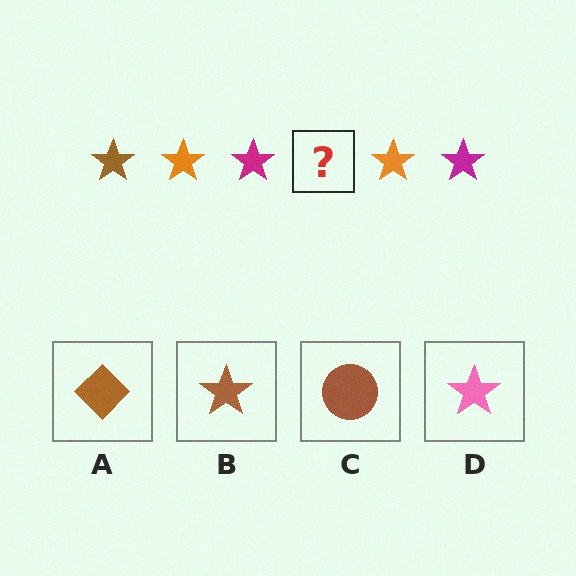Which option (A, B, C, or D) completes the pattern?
B.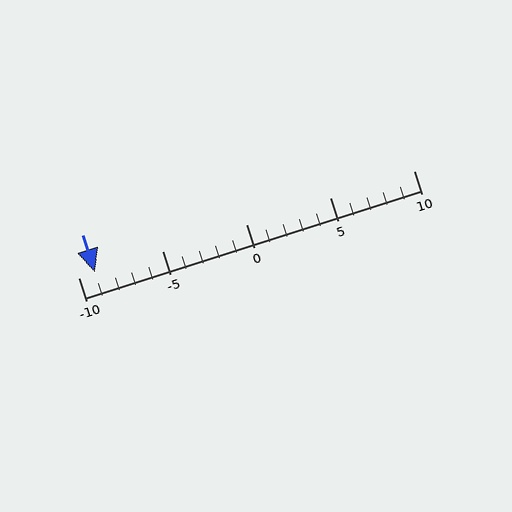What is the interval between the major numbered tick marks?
The major tick marks are spaced 5 units apart.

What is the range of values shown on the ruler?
The ruler shows values from -10 to 10.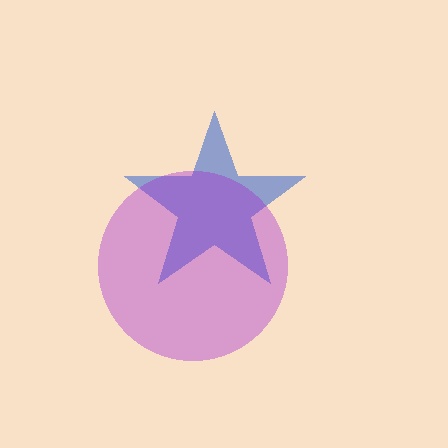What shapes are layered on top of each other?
The layered shapes are: a blue star, a purple circle.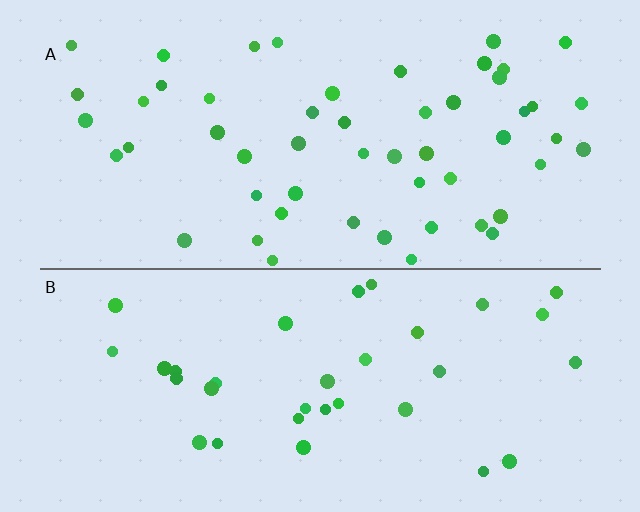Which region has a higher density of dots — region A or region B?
A (the top).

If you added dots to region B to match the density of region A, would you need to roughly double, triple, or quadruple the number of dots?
Approximately double.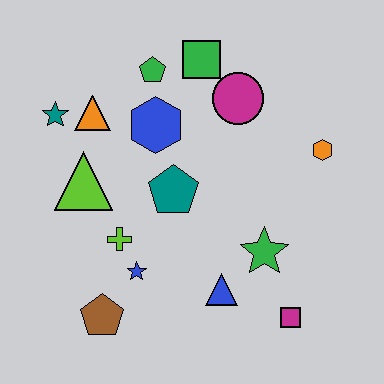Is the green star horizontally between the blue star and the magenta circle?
No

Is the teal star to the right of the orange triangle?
No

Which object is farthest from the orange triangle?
The magenta square is farthest from the orange triangle.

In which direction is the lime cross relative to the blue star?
The lime cross is above the blue star.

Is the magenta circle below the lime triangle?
No